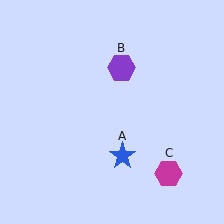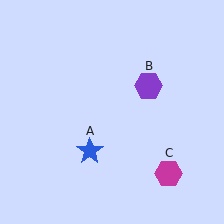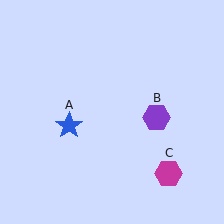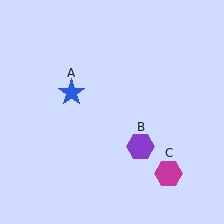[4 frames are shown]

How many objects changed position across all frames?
2 objects changed position: blue star (object A), purple hexagon (object B).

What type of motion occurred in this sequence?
The blue star (object A), purple hexagon (object B) rotated clockwise around the center of the scene.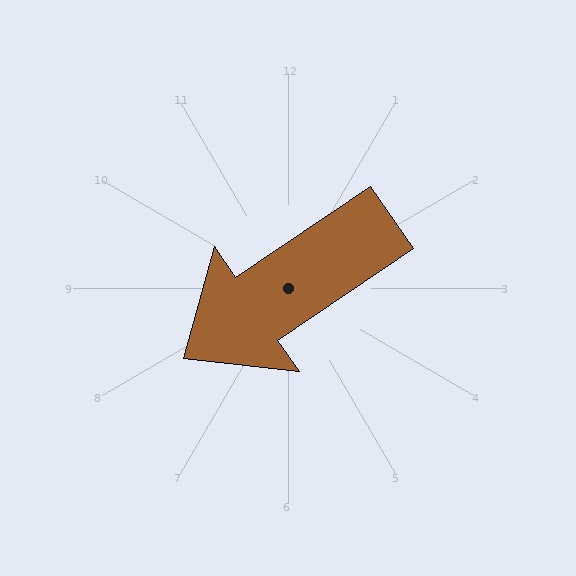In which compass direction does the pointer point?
Southwest.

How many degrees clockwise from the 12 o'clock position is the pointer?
Approximately 236 degrees.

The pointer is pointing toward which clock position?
Roughly 8 o'clock.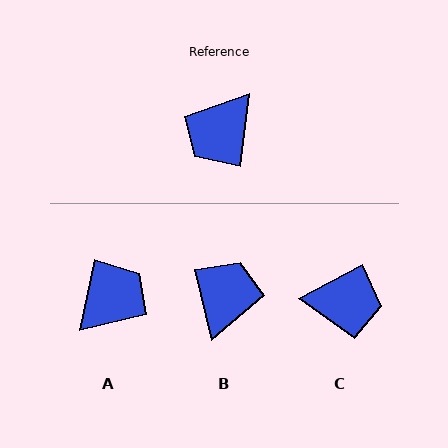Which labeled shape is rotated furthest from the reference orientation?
A, about 175 degrees away.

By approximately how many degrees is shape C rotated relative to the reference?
Approximately 126 degrees counter-clockwise.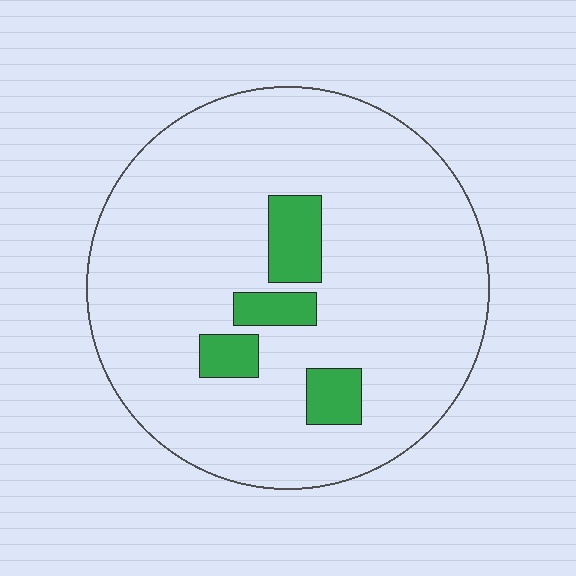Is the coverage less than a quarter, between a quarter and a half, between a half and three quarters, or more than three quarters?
Less than a quarter.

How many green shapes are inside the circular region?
4.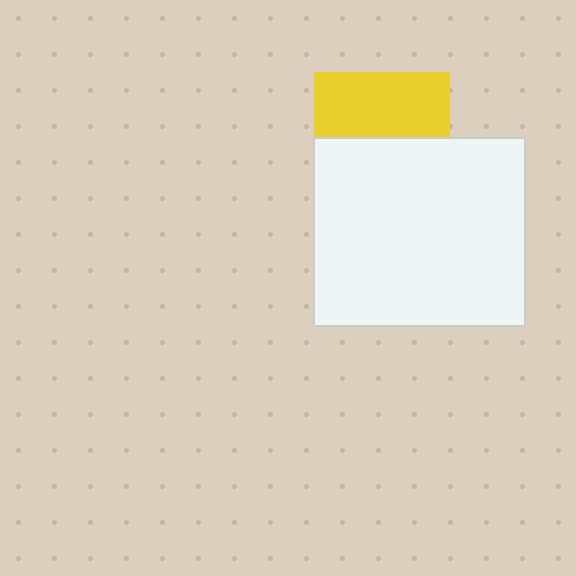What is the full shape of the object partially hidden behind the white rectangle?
The partially hidden object is a yellow square.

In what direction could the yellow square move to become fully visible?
The yellow square could move up. That would shift it out from behind the white rectangle entirely.